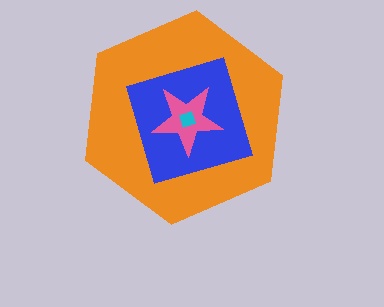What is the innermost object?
The cyan square.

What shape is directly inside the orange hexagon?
The blue diamond.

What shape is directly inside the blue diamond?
The pink star.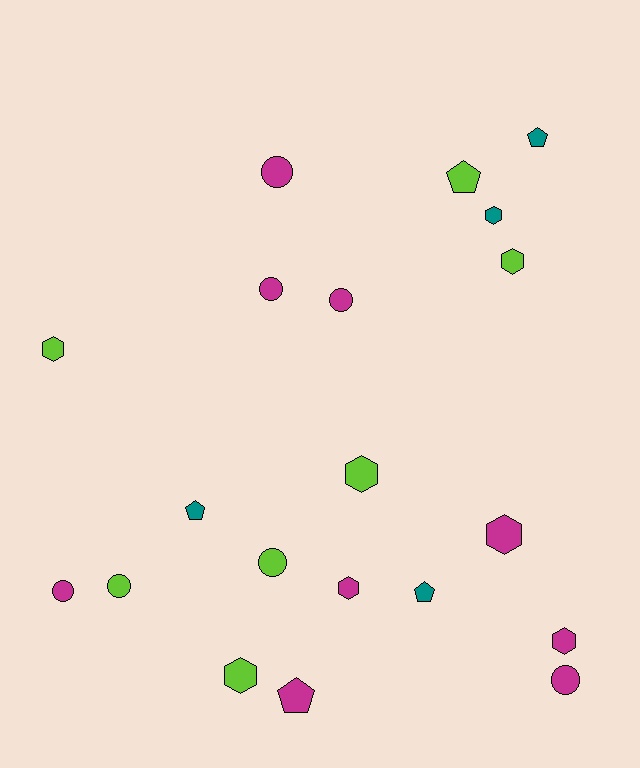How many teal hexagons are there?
There is 1 teal hexagon.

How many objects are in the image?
There are 20 objects.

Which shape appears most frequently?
Hexagon, with 8 objects.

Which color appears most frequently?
Magenta, with 9 objects.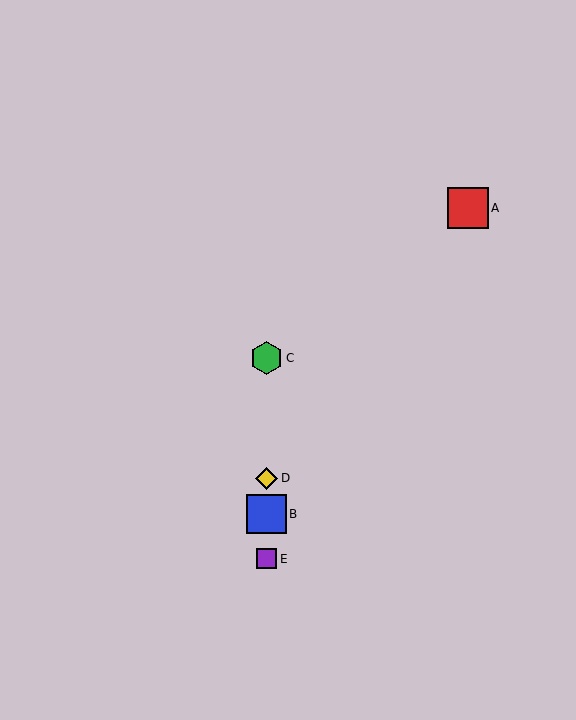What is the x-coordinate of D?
Object D is at x≈267.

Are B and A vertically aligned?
No, B is at x≈267 and A is at x≈468.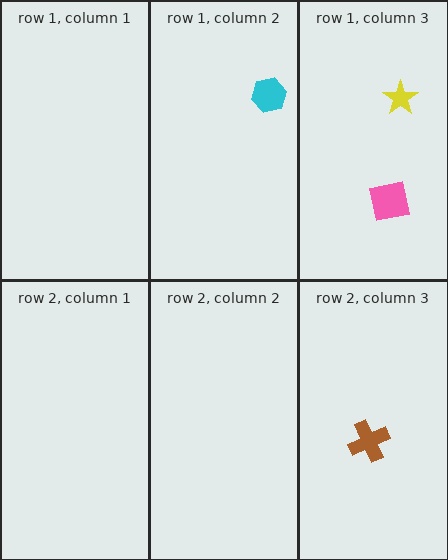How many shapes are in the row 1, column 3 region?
2.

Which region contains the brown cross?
The row 2, column 3 region.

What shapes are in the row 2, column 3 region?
The brown cross.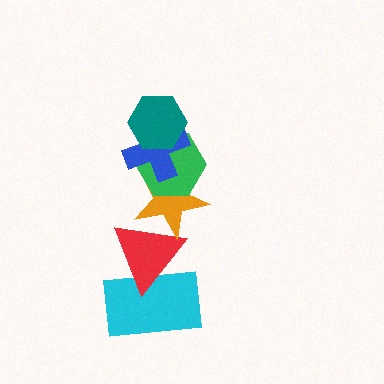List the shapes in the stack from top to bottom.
From top to bottom: the teal hexagon, the blue cross, the green hexagon, the orange star, the red triangle, the cyan rectangle.